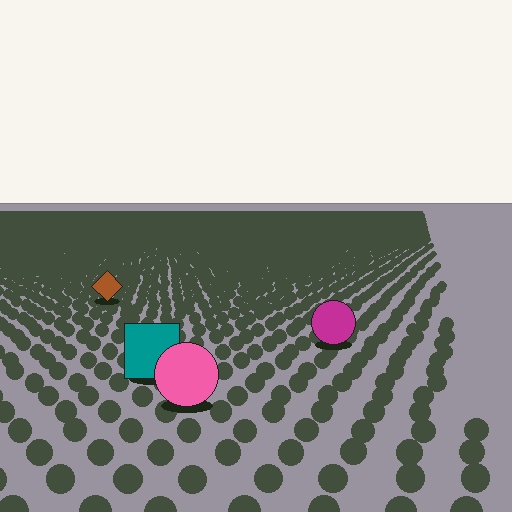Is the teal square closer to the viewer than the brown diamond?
Yes. The teal square is closer — you can tell from the texture gradient: the ground texture is coarser near it.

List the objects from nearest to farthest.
From nearest to farthest: the pink circle, the teal square, the magenta circle, the brown diamond.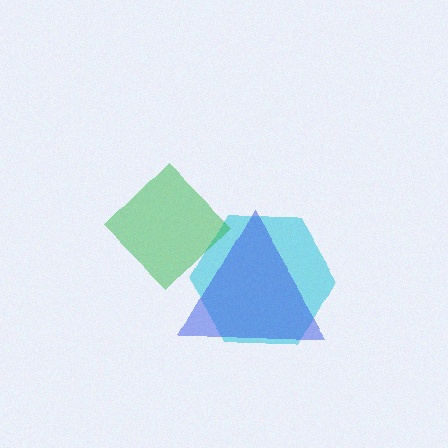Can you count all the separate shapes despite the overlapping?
Yes, there are 3 separate shapes.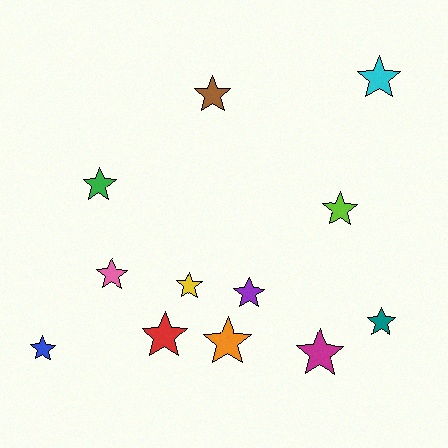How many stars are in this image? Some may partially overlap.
There are 12 stars.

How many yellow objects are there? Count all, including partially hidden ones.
There is 1 yellow object.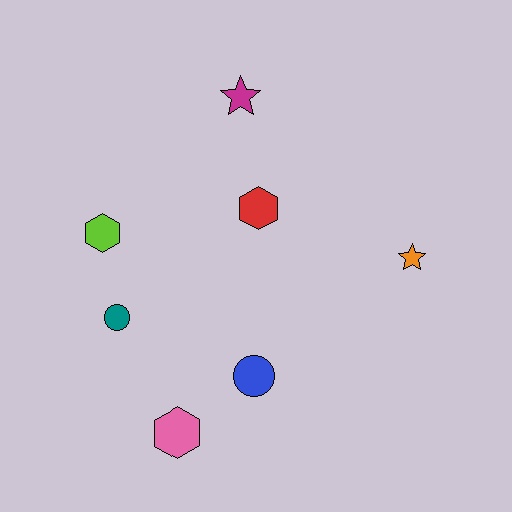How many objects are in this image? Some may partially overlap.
There are 7 objects.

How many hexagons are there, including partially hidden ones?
There are 3 hexagons.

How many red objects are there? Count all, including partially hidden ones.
There is 1 red object.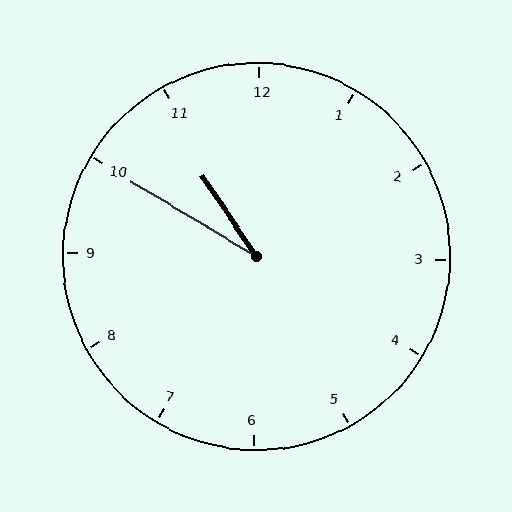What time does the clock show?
10:50.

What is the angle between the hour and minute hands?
Approximately 25 degrees.